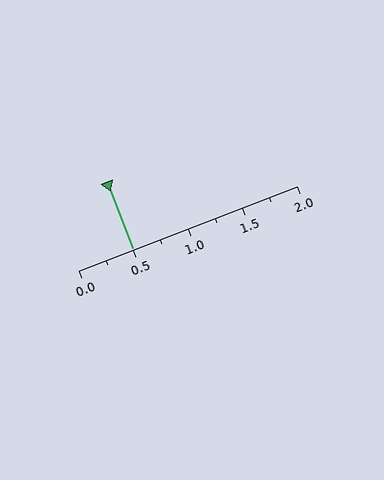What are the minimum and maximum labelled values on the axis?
The axis runs from 0.0 to 2.0.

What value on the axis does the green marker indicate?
The marker indicates approximately 0.5.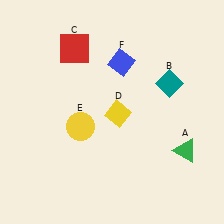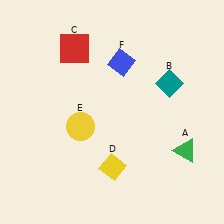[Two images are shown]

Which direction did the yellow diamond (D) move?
The yellow diamond (D) moved down.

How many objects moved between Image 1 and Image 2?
1 object moved between the two images.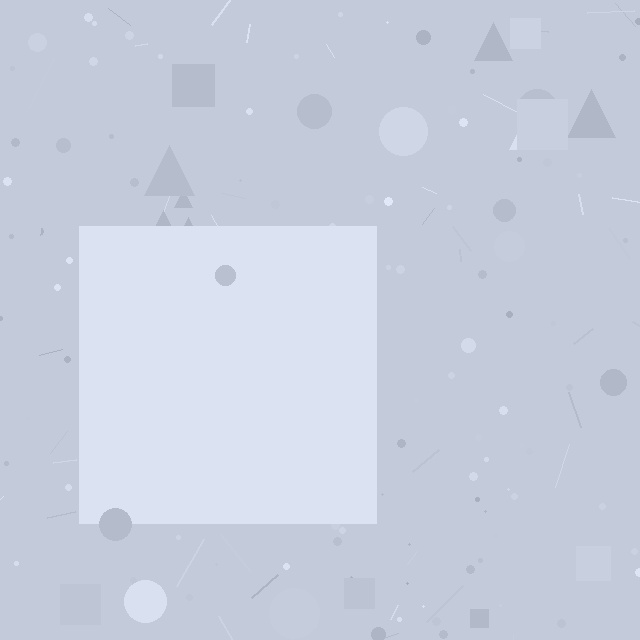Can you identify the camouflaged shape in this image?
The camouflaged shape is a square.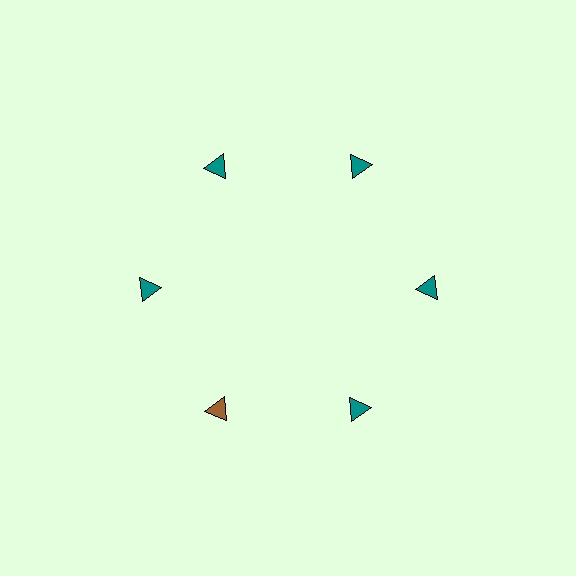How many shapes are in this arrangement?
There are 6 shapes arranged in a ring pattern.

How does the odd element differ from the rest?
It has a different color: brown instead of teal.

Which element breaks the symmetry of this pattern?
The brown triangle at roughly the 7 o'clock position breaks the symmetry. All other shapes are teal triangles.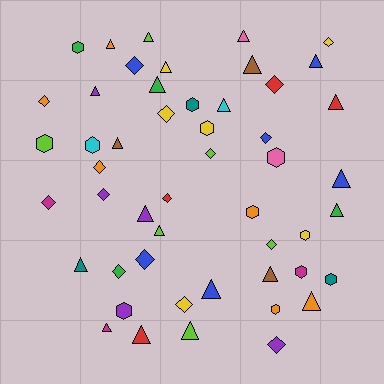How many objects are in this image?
There are 50 objects.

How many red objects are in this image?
There are 4 red objects.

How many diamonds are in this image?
There are 16 diamonds.